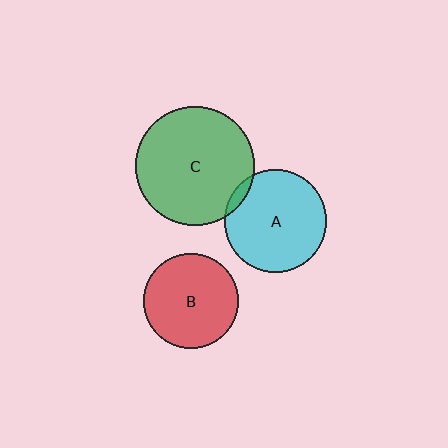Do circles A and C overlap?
Yes.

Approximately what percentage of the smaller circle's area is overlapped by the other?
Approximately 5%.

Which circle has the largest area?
Circle C (green).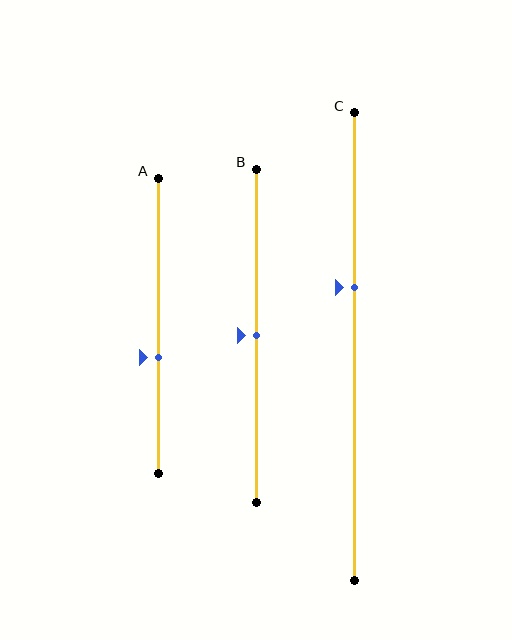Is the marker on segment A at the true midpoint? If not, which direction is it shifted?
No, the marker on segment A is shifted downward by about 11% of the segment length.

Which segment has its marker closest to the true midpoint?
Segment B has its marker closest to the true midpoint.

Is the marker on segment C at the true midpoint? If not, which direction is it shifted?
No, the marker on segment C is shifted upward by about 13% of the segment length.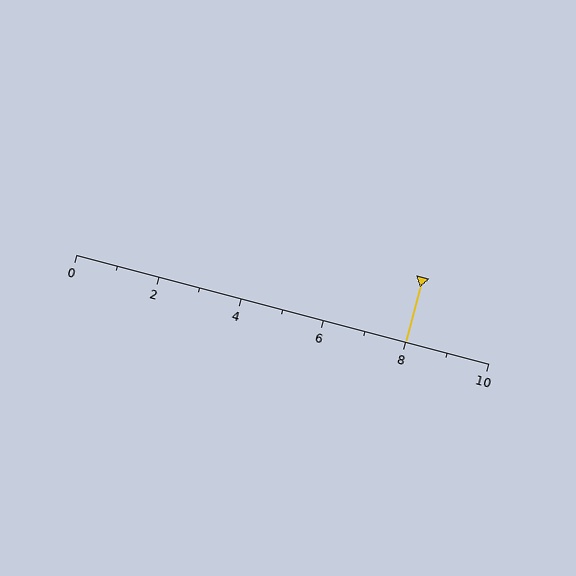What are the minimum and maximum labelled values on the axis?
The axis runs from 0 to 10.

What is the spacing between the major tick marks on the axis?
The major ticks are spaced 2 apart.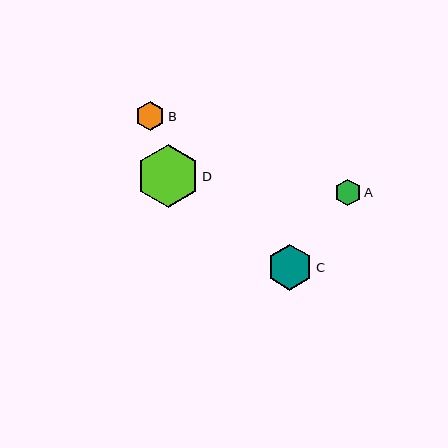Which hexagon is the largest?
Hexagon D is the largest with a size of approximately 63 pixels.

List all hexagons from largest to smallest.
From largest to smallest: D, C, B, A.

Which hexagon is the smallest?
Hexagon A is the smallest with a size of approximately 26 pixels.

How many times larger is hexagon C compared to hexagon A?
Hexagon C is approximately 1.7 times the size of hexagon A.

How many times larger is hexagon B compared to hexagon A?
Hexagon B is approximately 1.1 times the size of hexagon A.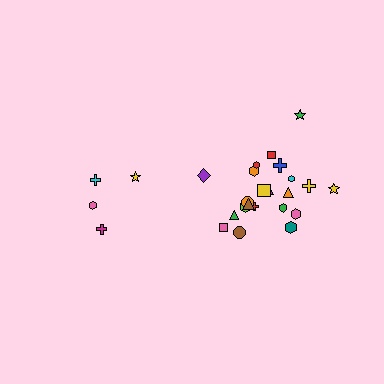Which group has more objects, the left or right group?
The right group.